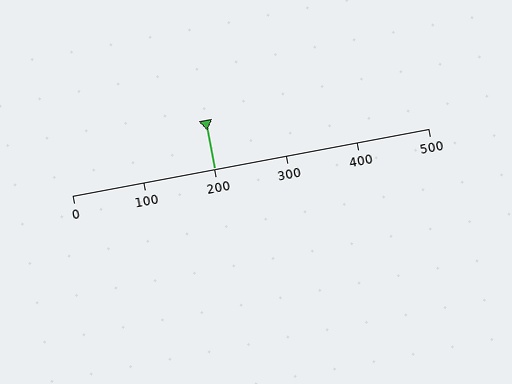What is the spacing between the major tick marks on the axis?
The major ticks are spaced 100 apart.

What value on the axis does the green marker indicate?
The marker indicates approximately 200.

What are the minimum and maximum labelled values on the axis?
The axis runs from 0 to 500.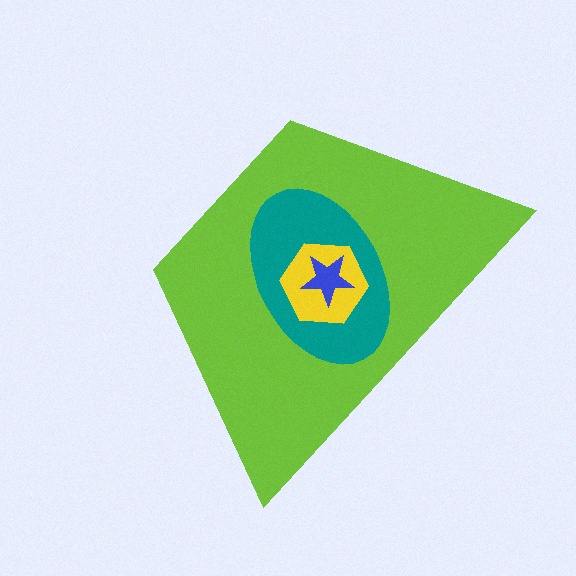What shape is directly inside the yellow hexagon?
The blue star.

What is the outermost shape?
The lime trapezoid.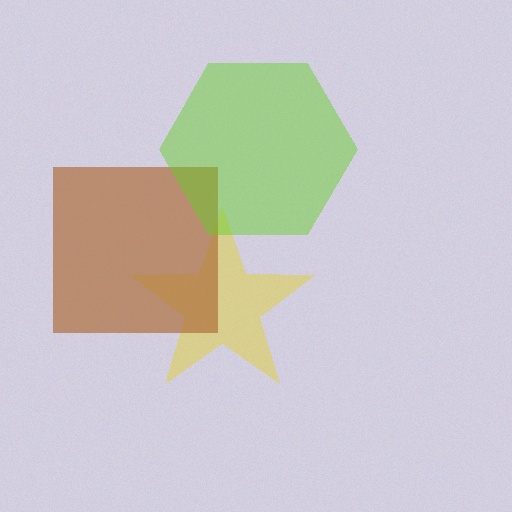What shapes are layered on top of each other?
The layered shapes are: a yellow star, a brown square, a lime hexagon.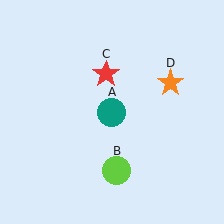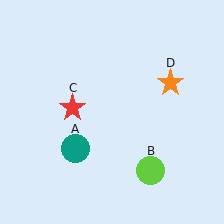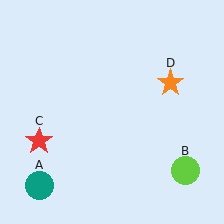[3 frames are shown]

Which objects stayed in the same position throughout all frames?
Orange star (object D) remained stationary.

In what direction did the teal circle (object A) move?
The teal circle (object A) moved down and to the left.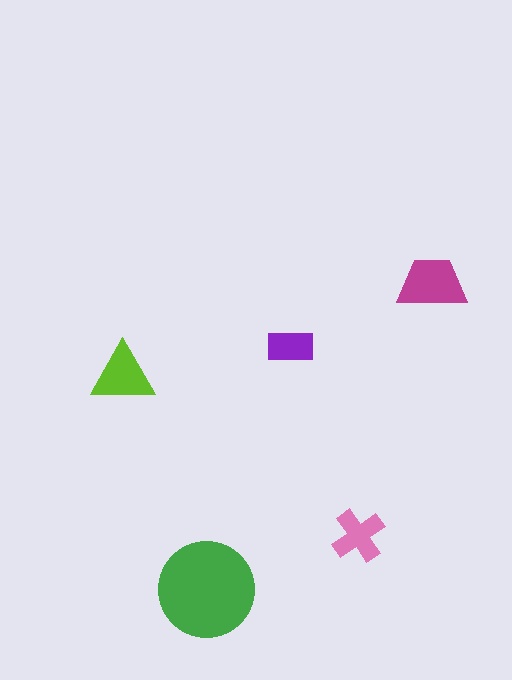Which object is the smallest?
The purple rectangle.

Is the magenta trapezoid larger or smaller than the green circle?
Smaller.